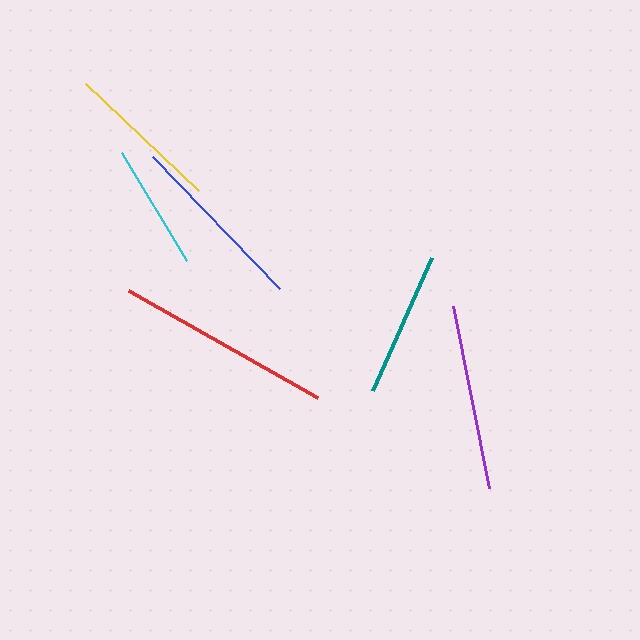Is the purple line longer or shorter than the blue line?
The purple line is longer than the blue line.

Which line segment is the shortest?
The cyan line is the shortest at approximately 126 pixels.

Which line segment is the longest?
The red line is the longest at approximately 217 pixels.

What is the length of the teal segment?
The teal segment is approximately 146 pixels long.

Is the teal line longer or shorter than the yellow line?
The yellow line is longer than the teal line.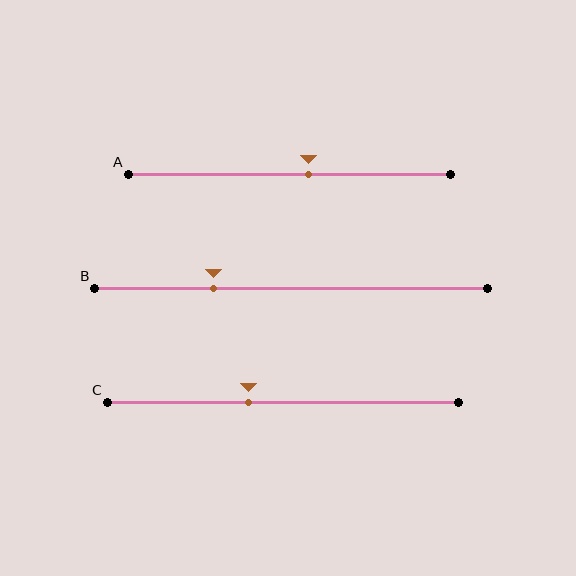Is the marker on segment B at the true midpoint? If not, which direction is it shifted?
No, the marker on segment B is shifted to the left by about 20% of the segment length.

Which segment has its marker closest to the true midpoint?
Segment A has its marker closest to the true midpoint.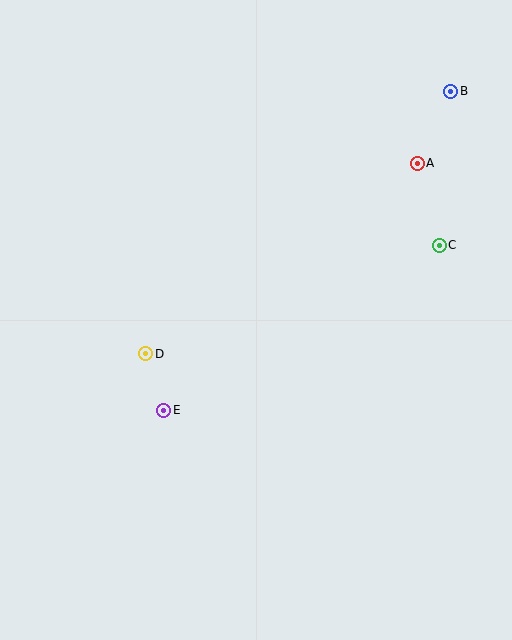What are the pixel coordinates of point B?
Point B is at (451, 91).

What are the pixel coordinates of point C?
Point C is at (439, 245).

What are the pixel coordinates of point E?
Point E is at (164, 410).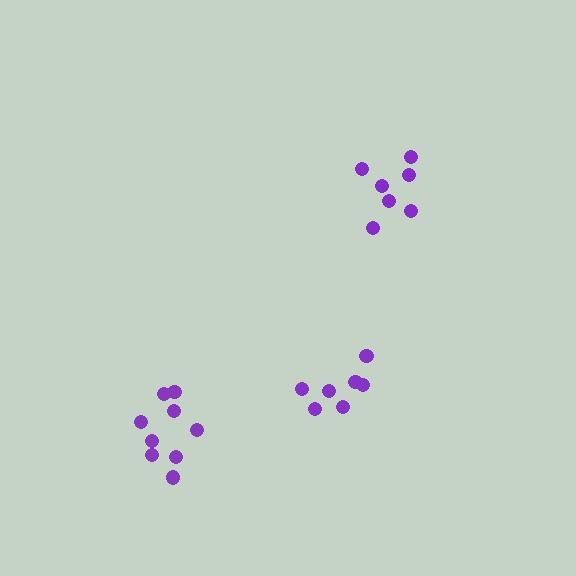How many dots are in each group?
Group 1: 7 dots, Group 2: 7 dots, Group 3: 9 dots (23 total).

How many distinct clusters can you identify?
There are 3 distinct clusters.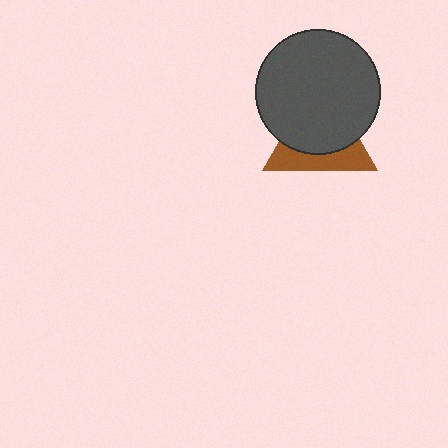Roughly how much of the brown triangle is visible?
A small part of it is visible (roughly 39%).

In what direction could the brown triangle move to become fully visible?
The brown triangle could move down. That would shift it out from behind the dark gray circle entirely.